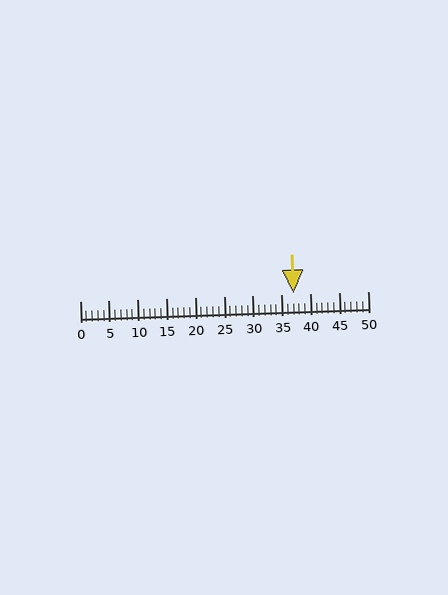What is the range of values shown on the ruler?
The ruler shows values from 0 to 50.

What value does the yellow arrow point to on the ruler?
The yellow arrow points to approximately 37.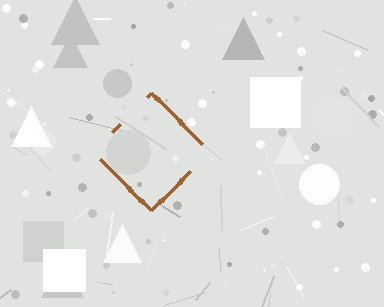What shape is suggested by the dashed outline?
The dashed outline suggests a diamond.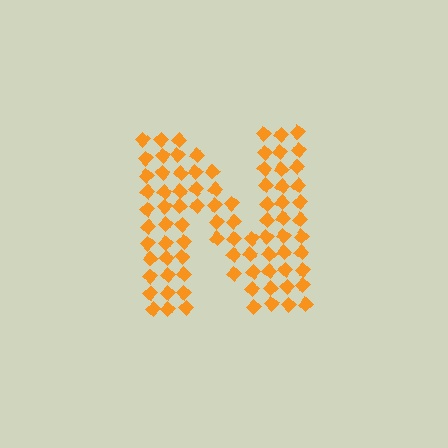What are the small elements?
The small elements are diamonds.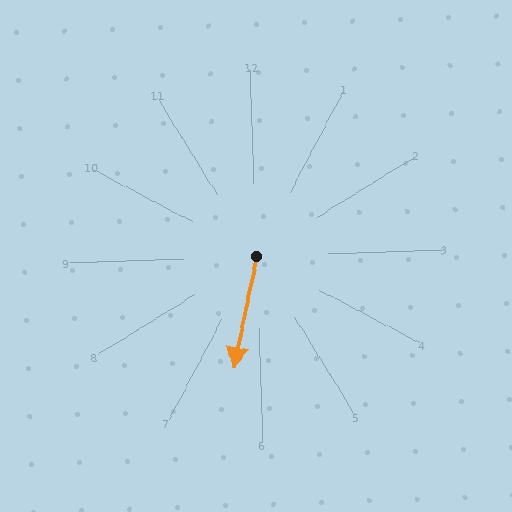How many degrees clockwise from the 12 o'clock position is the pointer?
Approximately 193 degrees.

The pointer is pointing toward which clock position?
Roughly 6 o'clock.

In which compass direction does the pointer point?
South.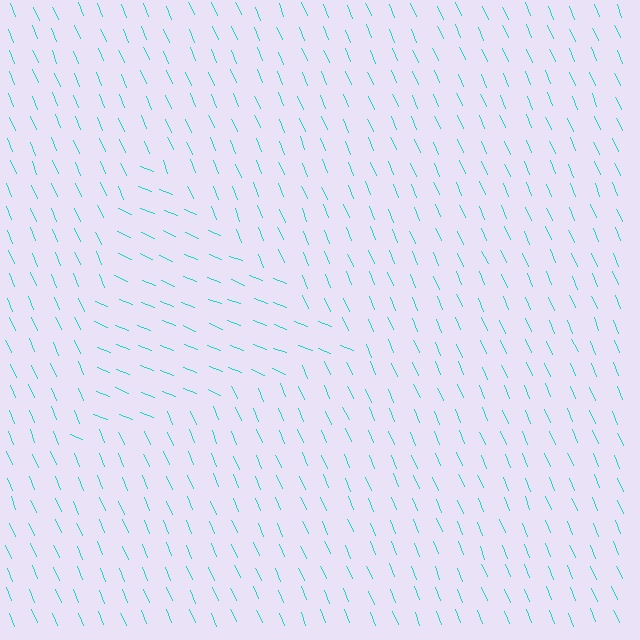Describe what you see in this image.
The image is filled with small cyan line segments. A triangle region in the image has lines oriented differently from the surrounding lines, creating a visible texture boundary.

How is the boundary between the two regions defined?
The boundary is defined purely by a change in line orientation (approximately 45 degrees difference). All lines are the same color and thickness.